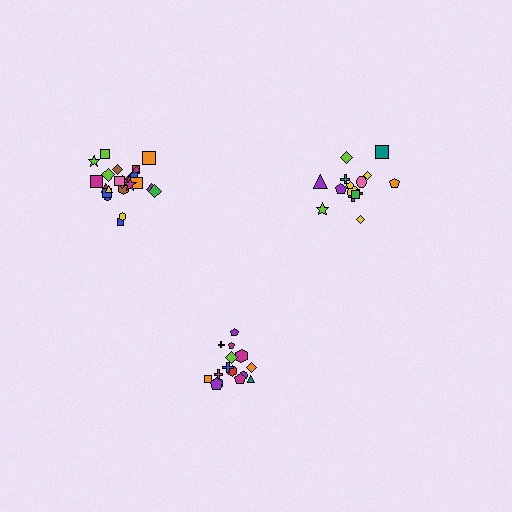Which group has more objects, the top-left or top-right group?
The top-left group.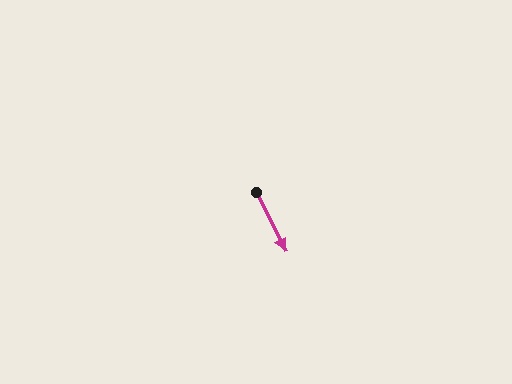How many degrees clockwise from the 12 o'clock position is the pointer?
Approximately 153 degrees.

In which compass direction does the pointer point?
Southeast.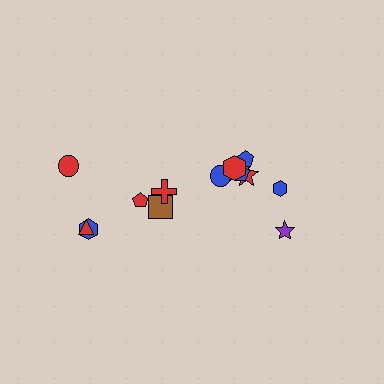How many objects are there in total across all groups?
There are 14 objects.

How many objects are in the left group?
There are 6 objects.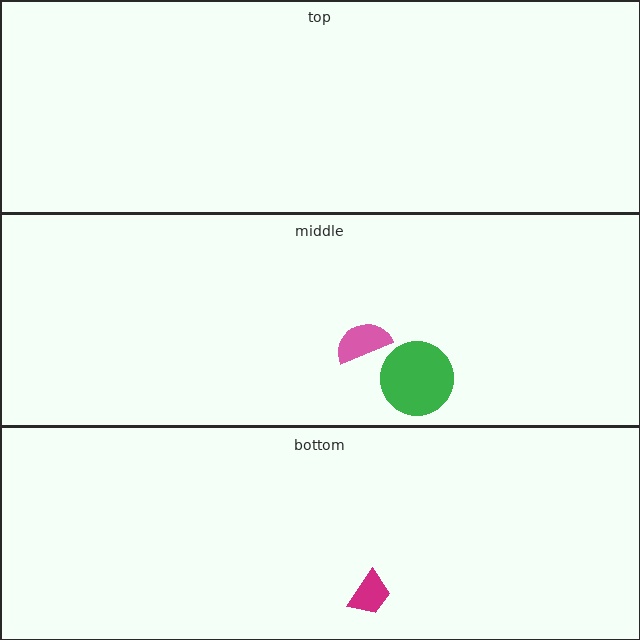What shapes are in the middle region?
The pink semicircle, the green circle.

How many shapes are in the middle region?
2.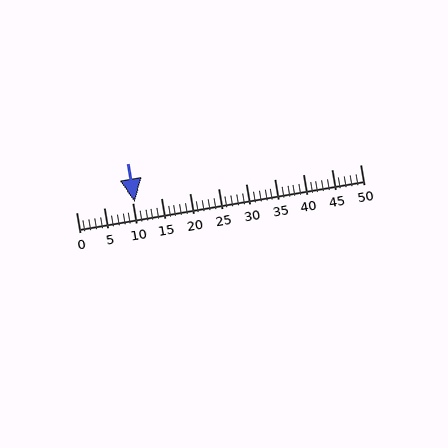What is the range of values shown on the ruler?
The ruler shows values from 0 to 50.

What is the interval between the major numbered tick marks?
The major tick marks are spaced 5 units apart.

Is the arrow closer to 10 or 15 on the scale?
The arrow is closer to 10.